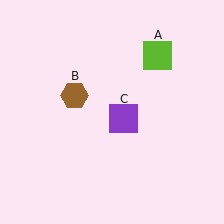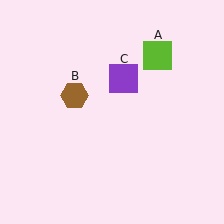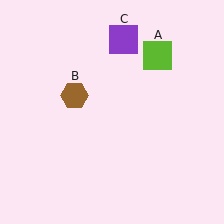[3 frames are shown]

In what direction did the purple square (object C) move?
The purple square (object C) moved up.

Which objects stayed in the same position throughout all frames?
Lime square (object A) and brown hexagon (object B) remained stationary.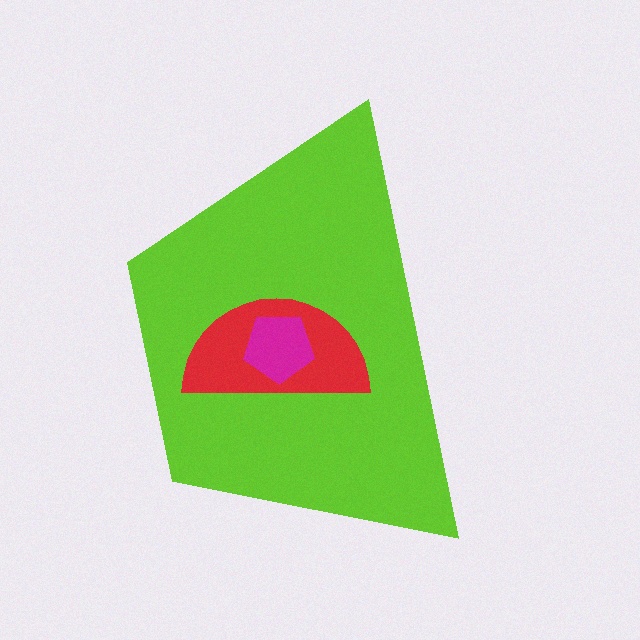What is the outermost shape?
The lime trapezoid.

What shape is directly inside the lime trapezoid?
The red semicircle.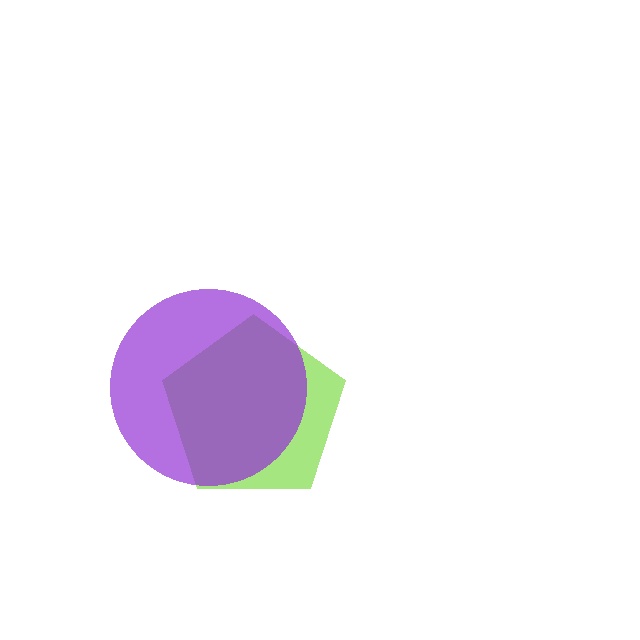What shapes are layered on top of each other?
The layered shapes are: a lime pentagon, a purple circle.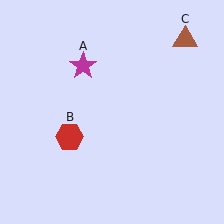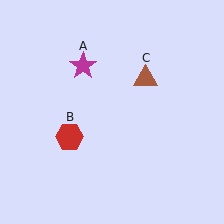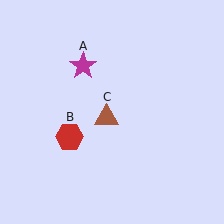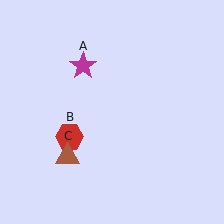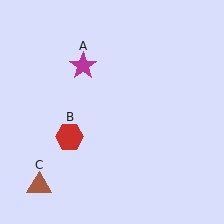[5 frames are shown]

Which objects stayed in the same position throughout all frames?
Magenta star (object A) and red hexagon (object B) remained stationary.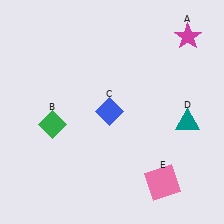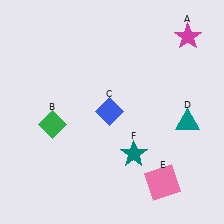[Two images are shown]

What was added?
A teal star (F) was added in Image 2.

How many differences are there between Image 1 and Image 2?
There is 1 difference between the two images.